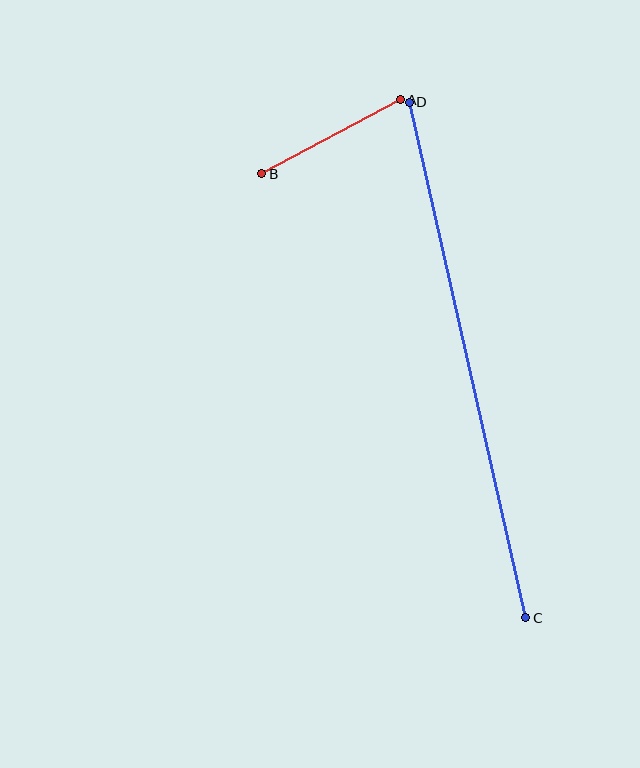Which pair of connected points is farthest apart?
Points C and D are farthest apart.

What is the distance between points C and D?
The distance is approximately 529 pixels.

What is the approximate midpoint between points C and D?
The midpoint is at approximately (467, 360) pixels.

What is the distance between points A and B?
The distance is approximately 157 pixels.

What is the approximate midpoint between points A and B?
The midpoint is at approximately (331, 137) pixels.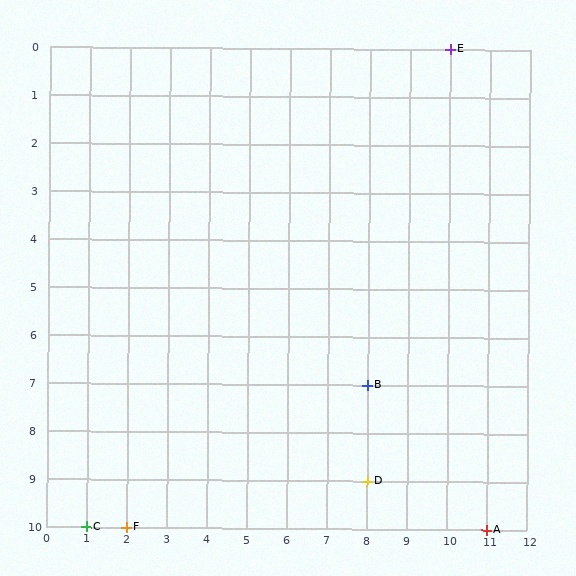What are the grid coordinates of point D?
Point D is at grid coordinates (8, 9).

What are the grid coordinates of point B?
Point B is at grid coordinates (8, 7).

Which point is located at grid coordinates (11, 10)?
Point A is at (11, 10).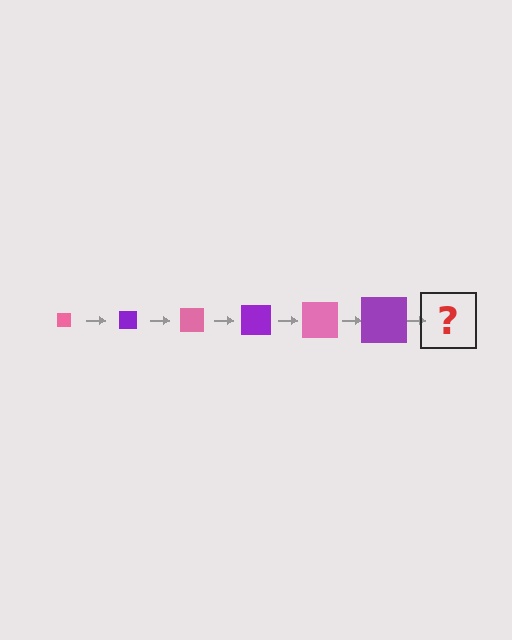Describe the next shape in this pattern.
It should be a pink square, larger than the previous one.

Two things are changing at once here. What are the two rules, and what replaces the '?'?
The two rules are that the square grows larger each step and the color cycles through pink and purple. The '?' should be a pink square, larger than the previous one.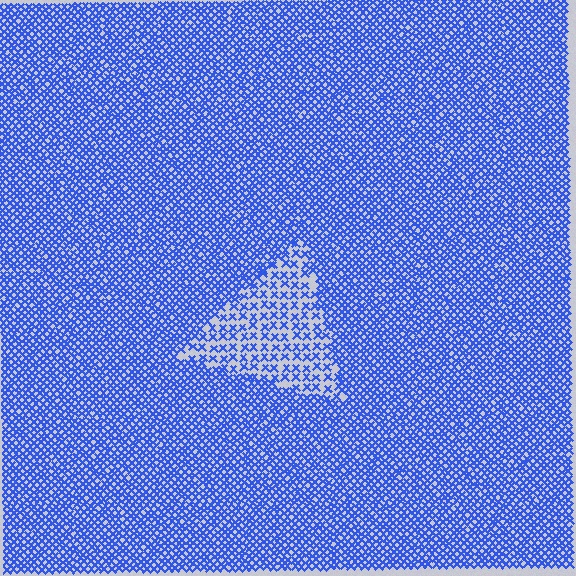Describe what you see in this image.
The image contains small blue elements arranged at two different densities. A triangle-shaped region is visible where the elements are less densely packed than the surrounding area.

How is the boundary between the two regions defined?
The boundary is defined by a change in element density (approximately 2.2x ratio). All elements are the same color, size, and shape.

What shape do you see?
I see a triangle.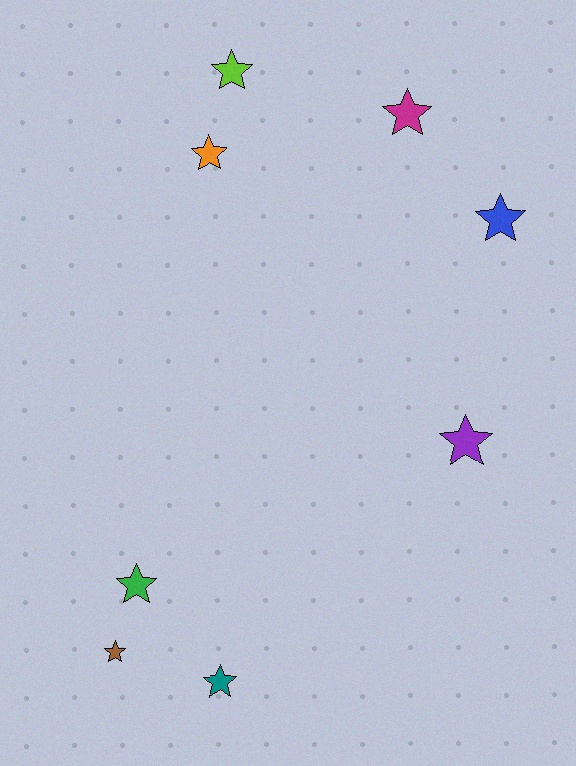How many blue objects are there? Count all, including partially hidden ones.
There is 1 blue object.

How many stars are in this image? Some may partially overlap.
There are 8 stars.